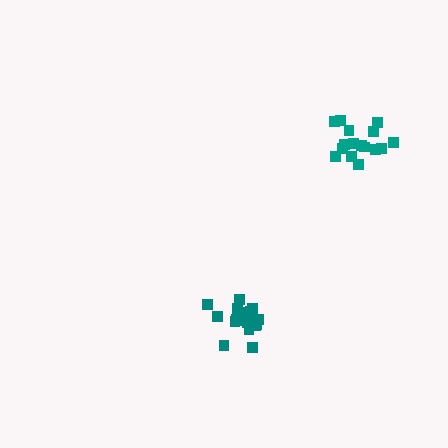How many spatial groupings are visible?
There are 2 spatial groupings.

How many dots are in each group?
Group 1: 17 dots, Group 2: 20 dots (37 total).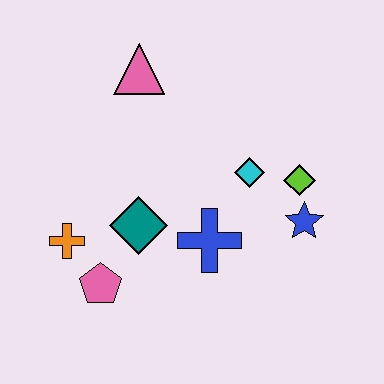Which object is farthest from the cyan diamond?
The orange cross is farthest from the cyan diamond.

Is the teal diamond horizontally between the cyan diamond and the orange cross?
Yes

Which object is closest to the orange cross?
The pink pentagon is closest to the orange cross.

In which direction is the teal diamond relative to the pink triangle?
The teal diamond is below the pink triangle.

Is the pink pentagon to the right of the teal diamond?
No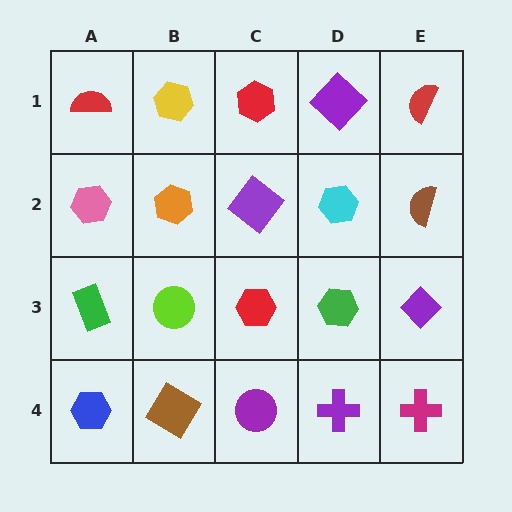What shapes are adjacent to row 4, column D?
A green hexagon (row 3, column D), a purple circle (row 4, column C), a magenta cross (row 4, column E).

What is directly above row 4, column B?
A lime circle.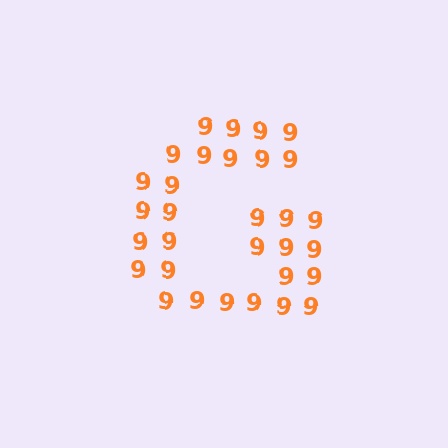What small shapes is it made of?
It is made of small digit 9's.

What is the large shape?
The large shape is the letter G.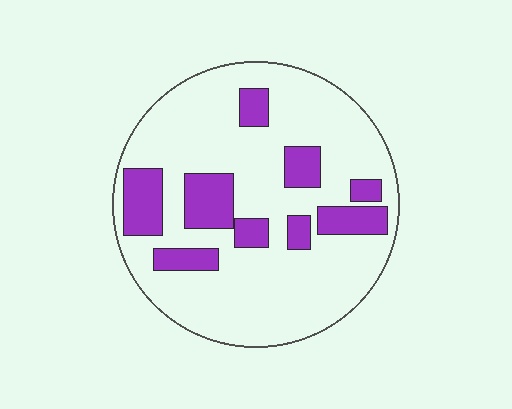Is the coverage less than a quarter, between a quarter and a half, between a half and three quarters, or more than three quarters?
Less than a quarter.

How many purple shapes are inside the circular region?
9.